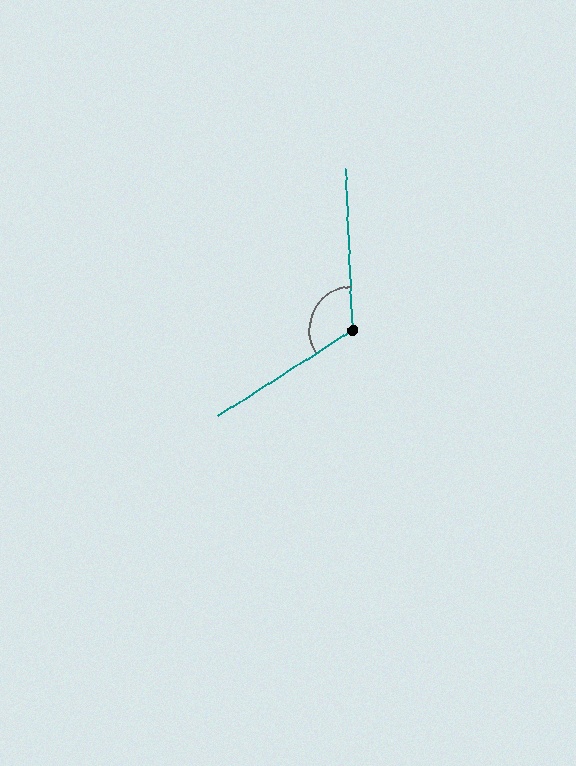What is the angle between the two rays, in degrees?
Approximately 120 degrees.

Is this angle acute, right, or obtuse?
It is obtuse.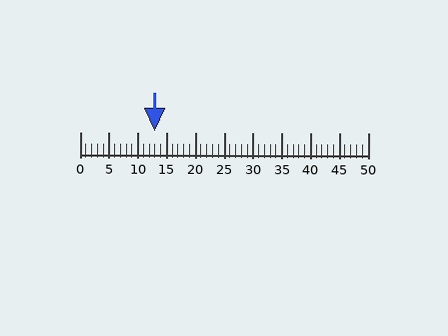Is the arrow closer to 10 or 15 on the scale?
The arrow is closer to 15.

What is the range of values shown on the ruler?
The ruler shows values from 0 to 50.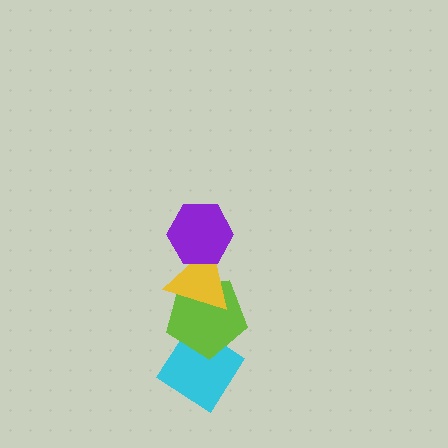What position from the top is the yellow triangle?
The yellow triangle is 2nd from the top.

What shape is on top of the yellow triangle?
The purple hexagon is on top of the yellow triangle.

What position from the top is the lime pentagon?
The lime pentagon is 3rd from the top.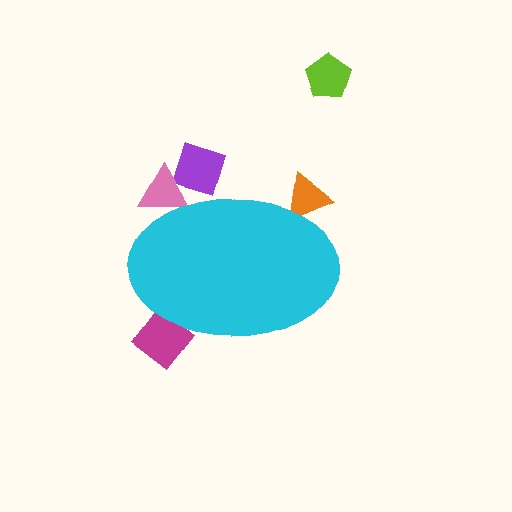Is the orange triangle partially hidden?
Yes, the orange triangle is partially hidden behind the cyan ellipse.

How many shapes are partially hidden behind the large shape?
4 shapes are partially hidden.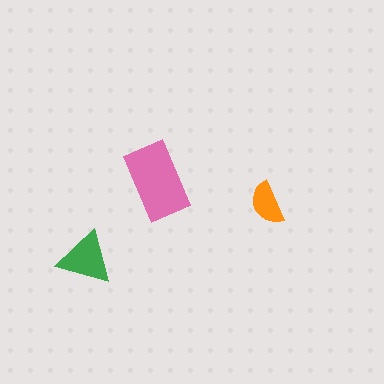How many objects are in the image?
There are 3 objects in the image.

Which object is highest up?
The pink rectangle is topmost.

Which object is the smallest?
The orange semicircle.